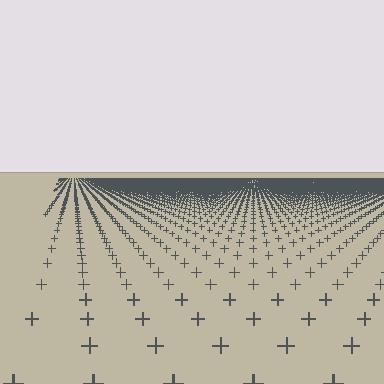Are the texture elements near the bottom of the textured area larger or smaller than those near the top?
Larger. Near the bottom, elements are closer to the viewer and appear at a bigger on-screen size.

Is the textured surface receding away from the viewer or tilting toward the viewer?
The surface is receding away from the viewer. Texture elements get smaller and denser toward the top.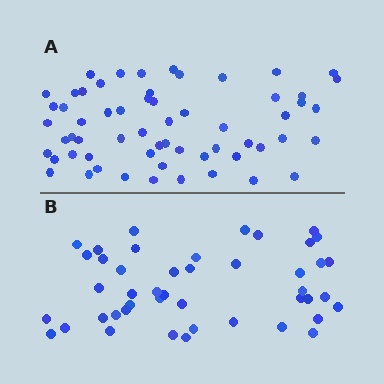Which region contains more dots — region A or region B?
Region A (the top region) has more dots.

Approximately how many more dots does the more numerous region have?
Region A has approximately 15 more dots than region B.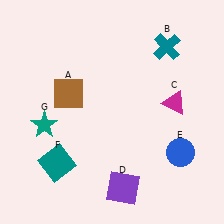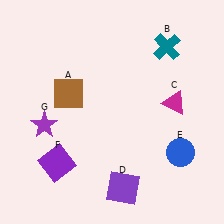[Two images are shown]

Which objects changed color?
F changed from teal to purple. G changed from teal to purple.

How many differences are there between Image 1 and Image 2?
There are 2 differences between the two images.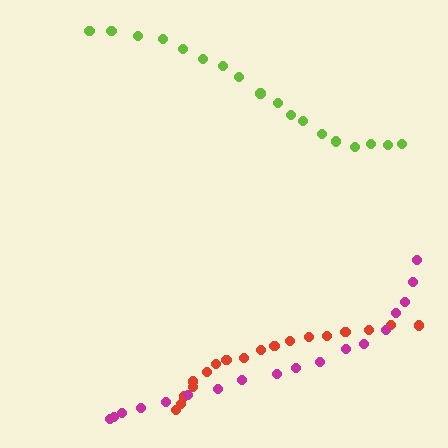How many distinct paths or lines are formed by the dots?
There are 3 distinct paths.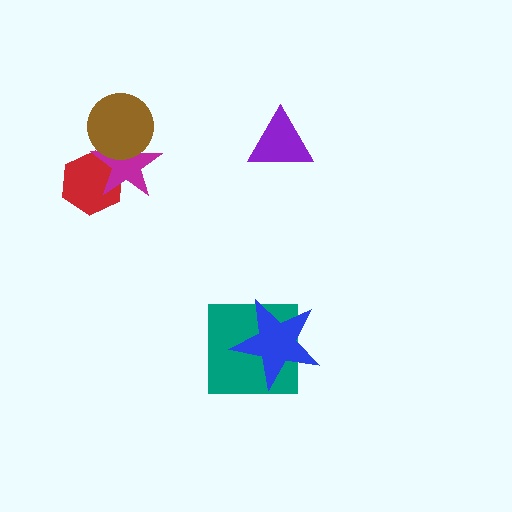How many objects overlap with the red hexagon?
1 object overlaps with the red hexagon.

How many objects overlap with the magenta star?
2 objects overlap with the magenta star.